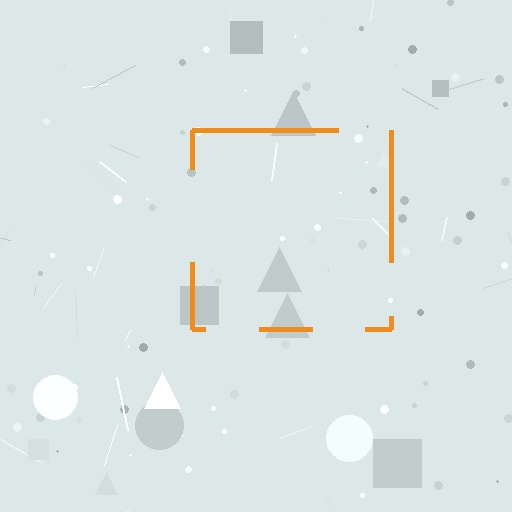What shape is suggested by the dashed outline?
The dashed outline suggests a square.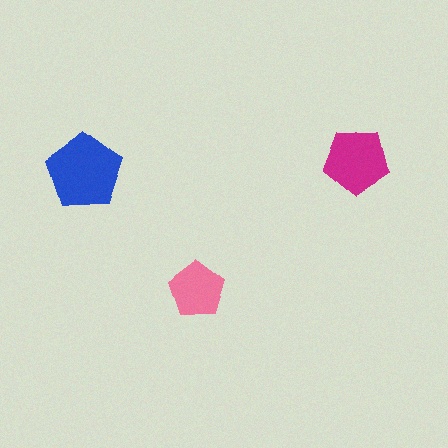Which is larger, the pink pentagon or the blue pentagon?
The blue one.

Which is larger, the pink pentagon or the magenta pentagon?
The magenta one.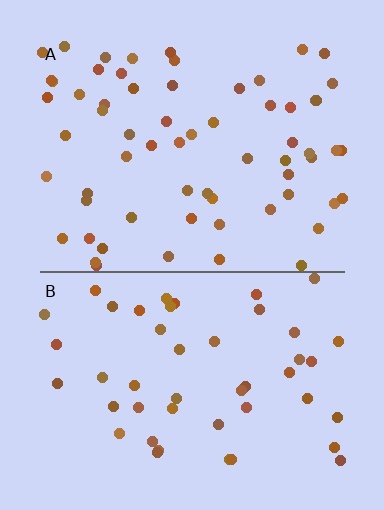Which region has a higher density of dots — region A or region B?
A (the top).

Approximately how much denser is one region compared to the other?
Approximately 1.3× — region A over region B.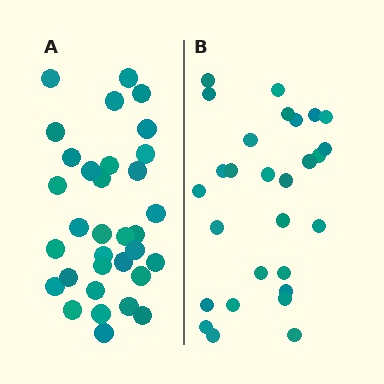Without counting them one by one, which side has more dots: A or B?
Region A (the left region) has more dots.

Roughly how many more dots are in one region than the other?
Region A has about 5 more dots than region B.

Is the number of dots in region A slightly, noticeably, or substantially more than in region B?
Region A has only slightly more — the two regions are fairly close. The ratio is roughly 1.2 to 1.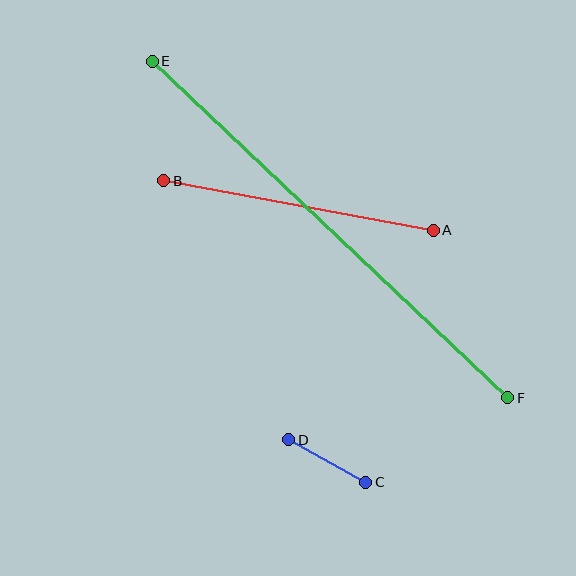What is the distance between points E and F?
The distance is approximately 489 pixels.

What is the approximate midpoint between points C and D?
The midpoint is at approximately (327, 461) pixels.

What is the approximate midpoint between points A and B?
The midpoint is at approximately (299, 205) pixels.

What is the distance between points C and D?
The distance is approximately 88 pixels.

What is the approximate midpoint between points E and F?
The midpoint is at approximately (330, 230) pixels.